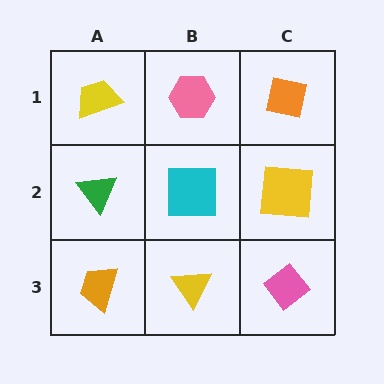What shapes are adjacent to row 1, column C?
A yellow square (row 2, column C), a pink hexagon (row 1, column B).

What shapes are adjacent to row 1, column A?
A green triangle (row 2, column A), a pink hexagon (row 1, column B).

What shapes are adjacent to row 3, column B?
A cyan square (row 2, column B), an orange trapezoid (row 3, column A), a pink diamond (row 3, column C).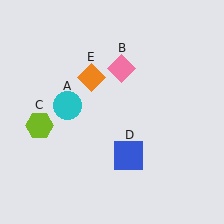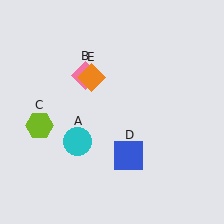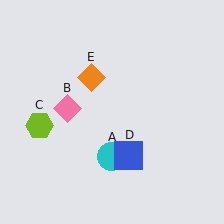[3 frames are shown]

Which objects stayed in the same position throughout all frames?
Lime hexagon (object C) and blue square (object D) and orange diamond (object E) remained stationary.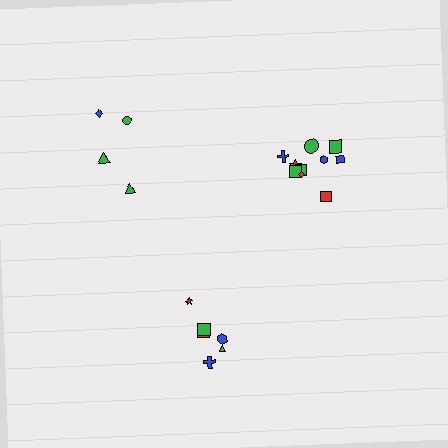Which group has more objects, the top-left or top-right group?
The top-right group.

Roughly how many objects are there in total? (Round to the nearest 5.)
Roughly 20 objects in total.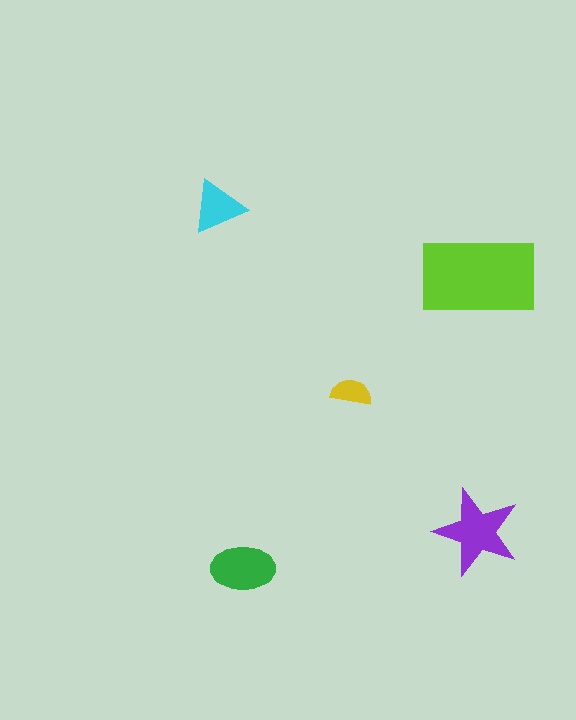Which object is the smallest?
The yellow semicircle.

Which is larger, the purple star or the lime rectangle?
The lime rectangle.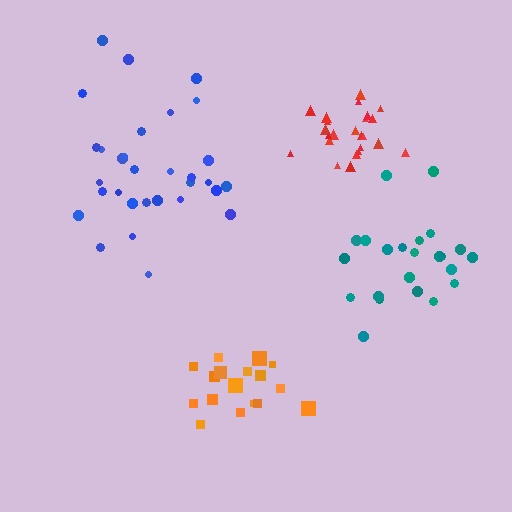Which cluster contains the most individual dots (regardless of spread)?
Blue (31).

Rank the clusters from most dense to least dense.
red, teal, orange, blue.